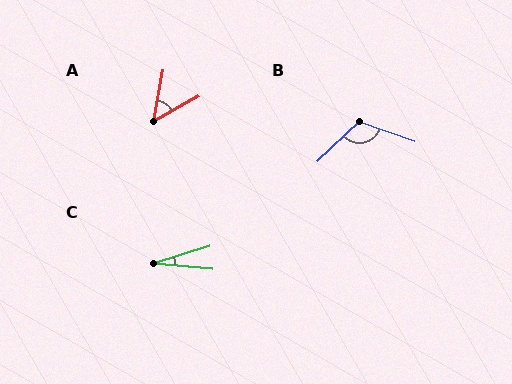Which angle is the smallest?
C, at approximately 22 degrees.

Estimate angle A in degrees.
Approximately 50 degrees.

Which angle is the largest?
B, at approximately 117 degrees.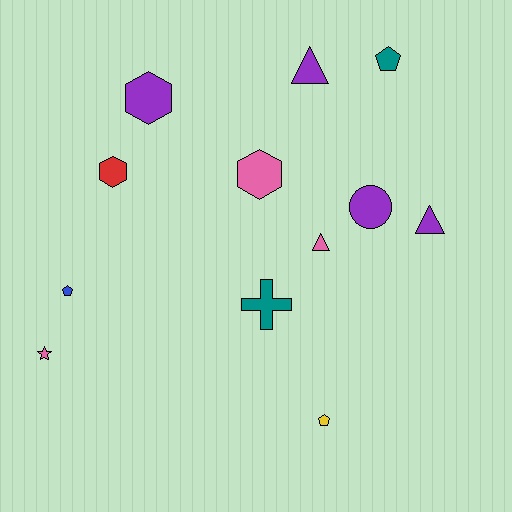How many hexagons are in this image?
There are 3 hexagons.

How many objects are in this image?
There are 12 objects.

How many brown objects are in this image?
There are no brown objects.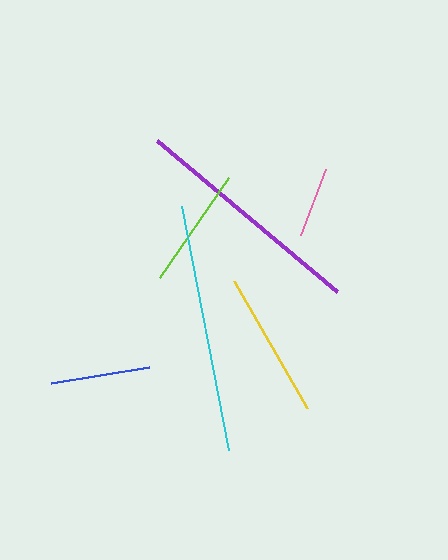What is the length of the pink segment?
The pink segment is approximately 70 pixels long.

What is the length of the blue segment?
The blue segment is approximately 100 pixels long.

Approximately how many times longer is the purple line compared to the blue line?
The purple line is approximately 2.4 times the length of the blue line.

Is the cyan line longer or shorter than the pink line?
The cyan line is longer than the pink line.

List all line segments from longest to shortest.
From longest to shortest: cyan, purple, yellow, lime, blue, pink.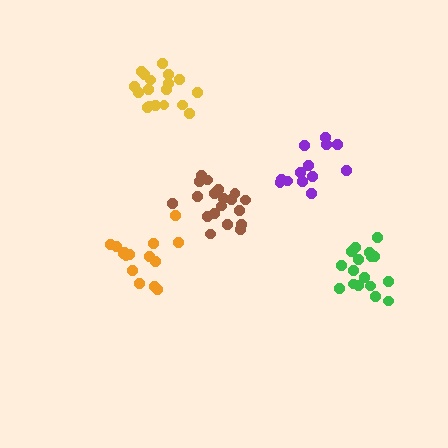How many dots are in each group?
Group 1: 17 dots, Group 2: 19 dots, Group 3: 18 dots, Group 4: 15 dots, Group 5: 13 dots (82 total).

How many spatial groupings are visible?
There are 5 spatial groupings.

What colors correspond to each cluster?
The clusters are colored: green, brown, yellow, orange, purple.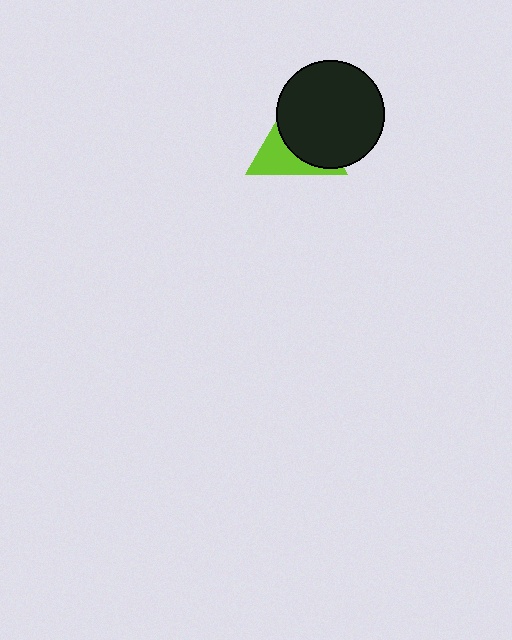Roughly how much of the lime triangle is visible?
A small part of it is visible (roughly 42%).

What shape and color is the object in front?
The object in front is a black circle.